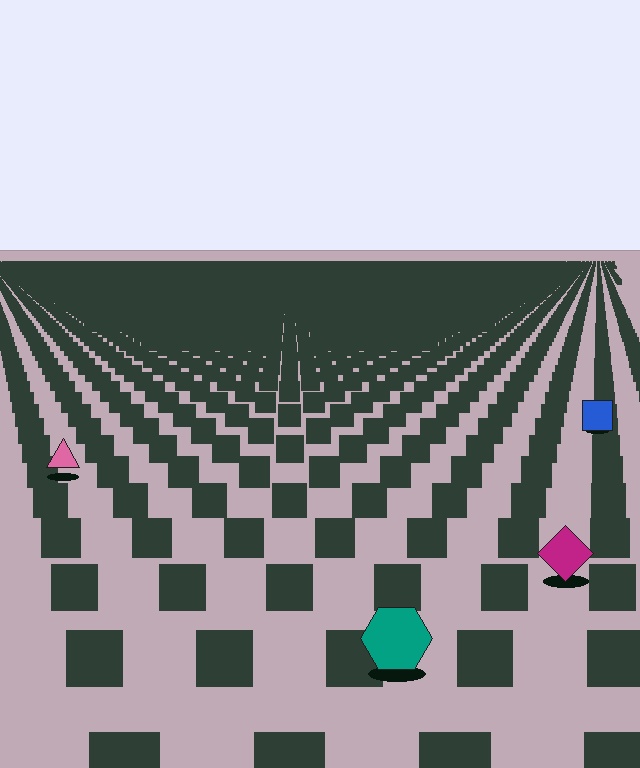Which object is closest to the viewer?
The teal hexagon is closest. The texture marks near it are larger and more spread out.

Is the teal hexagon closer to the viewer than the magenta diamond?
Yes. The teal hexagon is closer — you can tell from the texture gradient: the ground texture is coarser near it.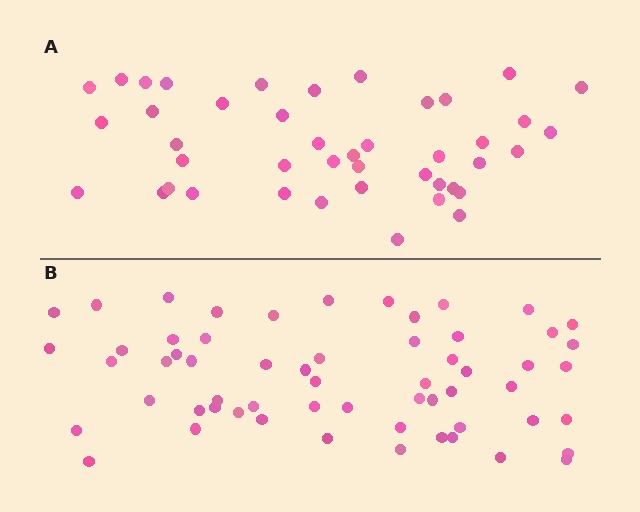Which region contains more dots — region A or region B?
Region B (the bottom region) has more dots.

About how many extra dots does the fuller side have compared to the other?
Region B has approximately 15 more dots than region A.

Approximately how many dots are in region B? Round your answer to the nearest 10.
About 60 dots. (The exact count is 59, which rounds to 60.)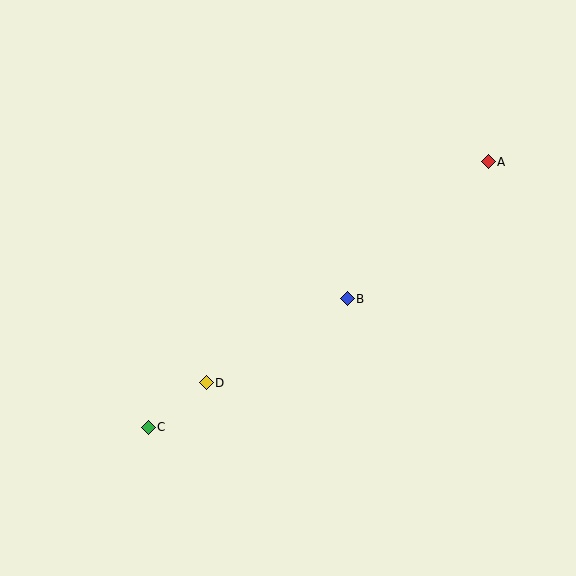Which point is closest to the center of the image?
Point B at (347, 299) is closest to the center.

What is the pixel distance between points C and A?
The distance between C and A is 431 pixels.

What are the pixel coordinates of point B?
Point B is at (347, 299).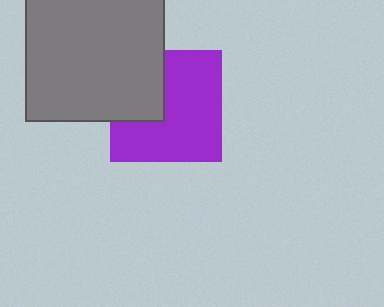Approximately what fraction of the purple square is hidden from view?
Roughly 32% of the purple square is hidden behind the gray square.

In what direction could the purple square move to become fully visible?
The purple square could move right. That would shift it out from behind the gray square entirely.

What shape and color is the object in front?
The object in front is a gray square.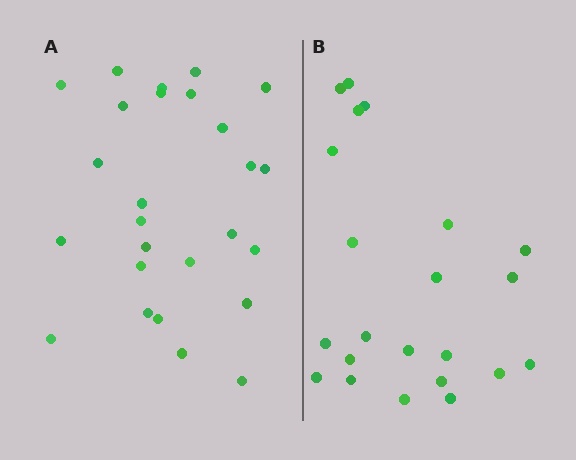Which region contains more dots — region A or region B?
Region A (the left region) has more dots.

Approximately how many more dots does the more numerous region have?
Region A has about 4 more dots than region B.